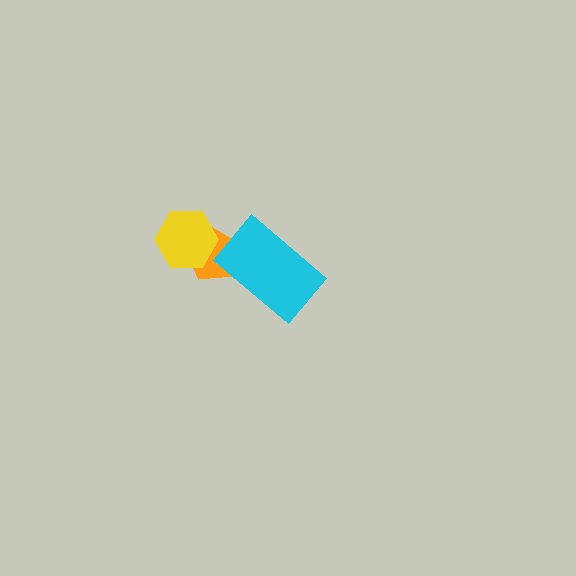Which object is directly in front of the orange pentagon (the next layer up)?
The yellow hexagon is directly in front of the orange pentagon.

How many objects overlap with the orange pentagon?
2 objects overlap with the orange pentagon.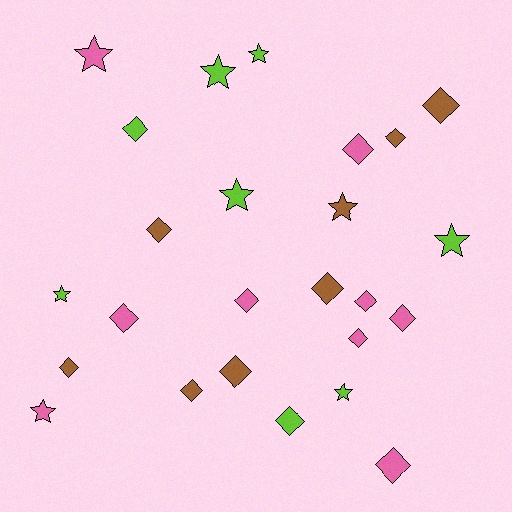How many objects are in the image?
There are 25 objects.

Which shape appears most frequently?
Diamond, with 16 objects.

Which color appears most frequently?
Pink, with 9 objects.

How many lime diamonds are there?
There are 2 lime diamonds.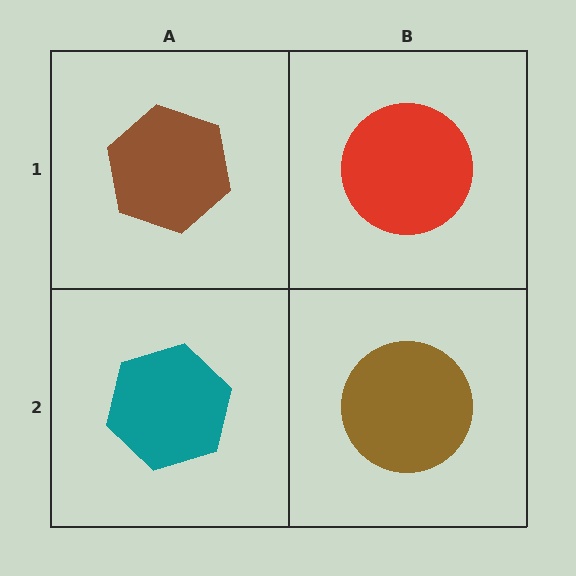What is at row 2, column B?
A brown circle.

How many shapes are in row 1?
2 shapes.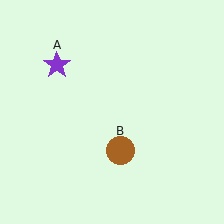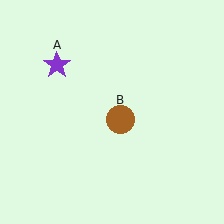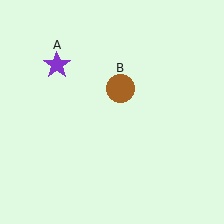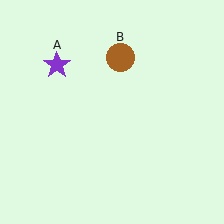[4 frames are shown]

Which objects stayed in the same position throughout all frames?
Purple star (object A) remained stationary.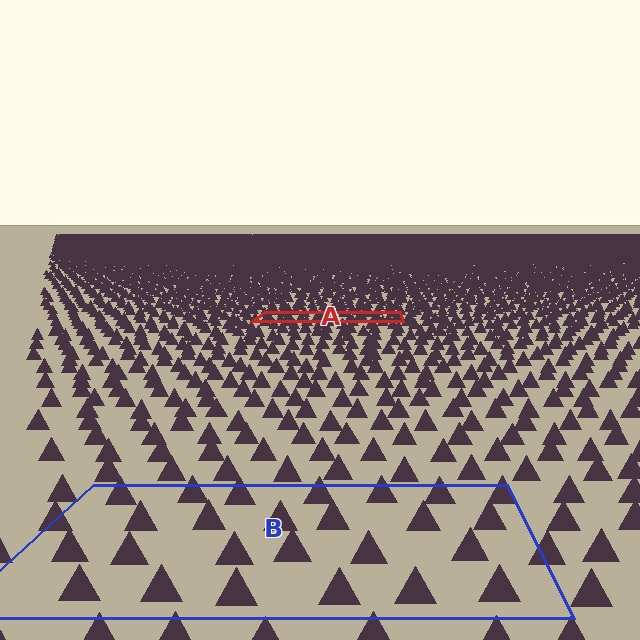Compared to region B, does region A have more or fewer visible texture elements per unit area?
Region A has more texture elements per unit area — they are packed more densely because it is farther away.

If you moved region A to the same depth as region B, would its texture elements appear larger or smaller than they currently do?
They would appear larger. At a closer depth, the same texture elements are projected at a bigger on-screen size.